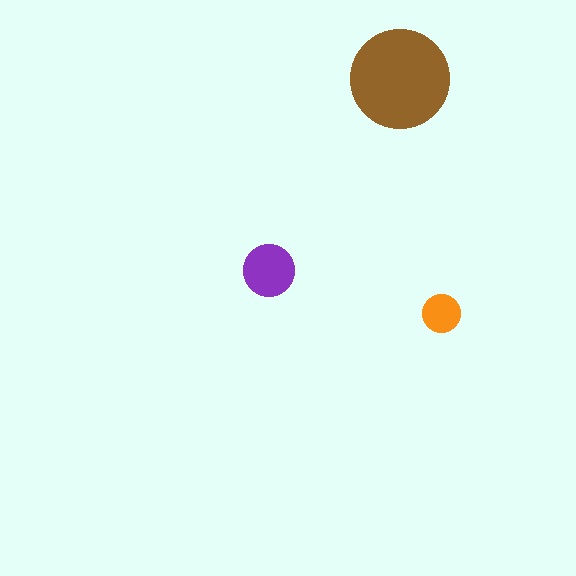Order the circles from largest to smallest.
the brown one, the purple one, the orange one.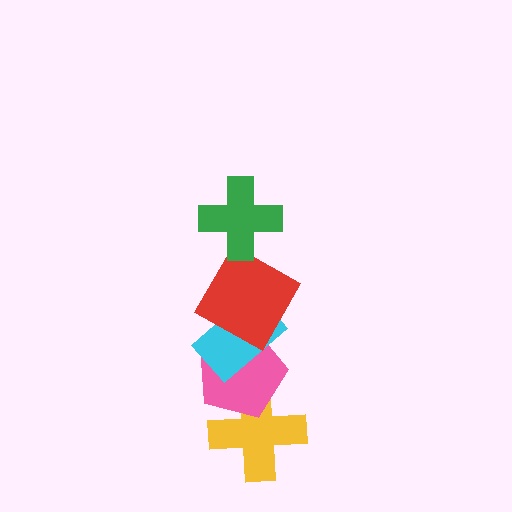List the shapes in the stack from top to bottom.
From top to bottom: the green cross, the red square, the cyan rectangle, the pink pentagon, the yellow cross.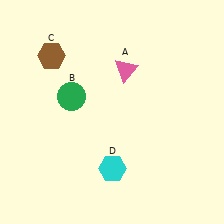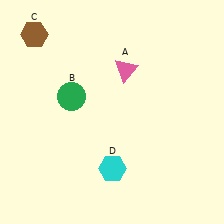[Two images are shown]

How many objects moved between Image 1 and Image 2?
1 object moved between the two images.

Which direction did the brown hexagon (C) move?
The brown hexagon (C) moved up.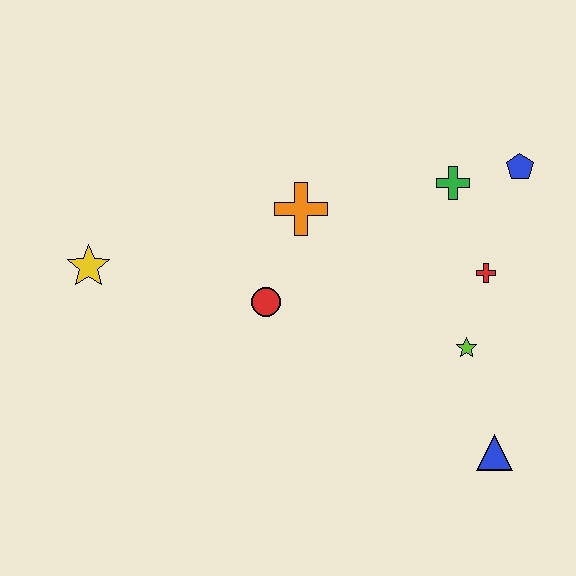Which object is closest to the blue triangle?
The lime star is closest to the blue triangle.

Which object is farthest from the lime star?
The yellow star is farthest from the lime star.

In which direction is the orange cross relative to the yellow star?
The orange cross is to the right of the yellow star.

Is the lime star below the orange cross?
Yes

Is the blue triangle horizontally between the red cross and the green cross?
No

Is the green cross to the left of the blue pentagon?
Yes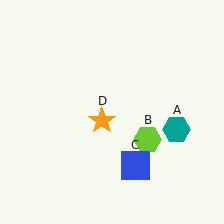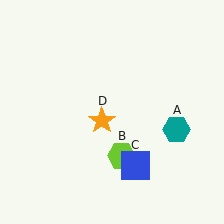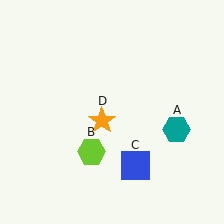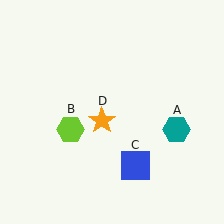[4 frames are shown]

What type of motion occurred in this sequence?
The lime hexagon (object B) rotated clockwise around the center of the scene.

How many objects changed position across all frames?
1 object changed position: lime hexagon (object B).